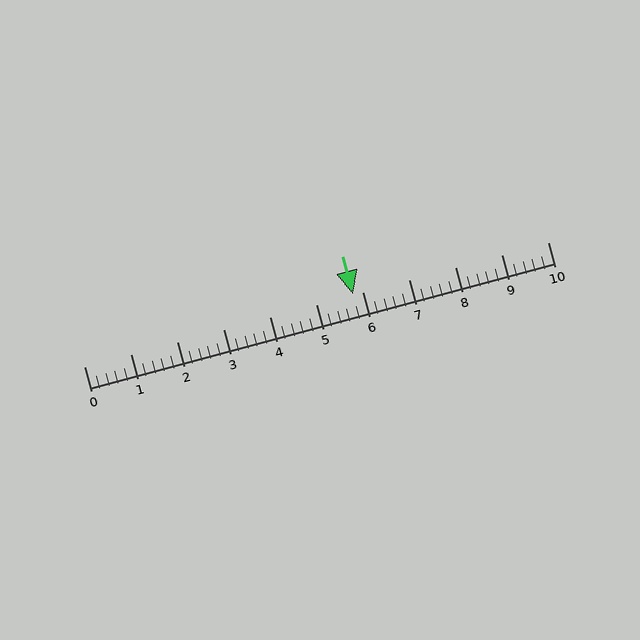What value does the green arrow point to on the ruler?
The green arrow points to approximately 5.8.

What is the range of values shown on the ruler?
The ruler shows values from 0 to 10.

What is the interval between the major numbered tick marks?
The major tick marks are spaced 1 units apart.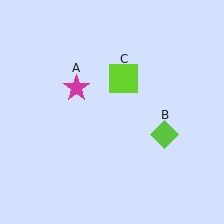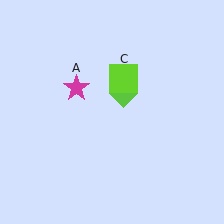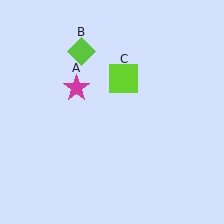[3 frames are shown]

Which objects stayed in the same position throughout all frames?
Magenta star (object A) and lime square (object C) remained stationary.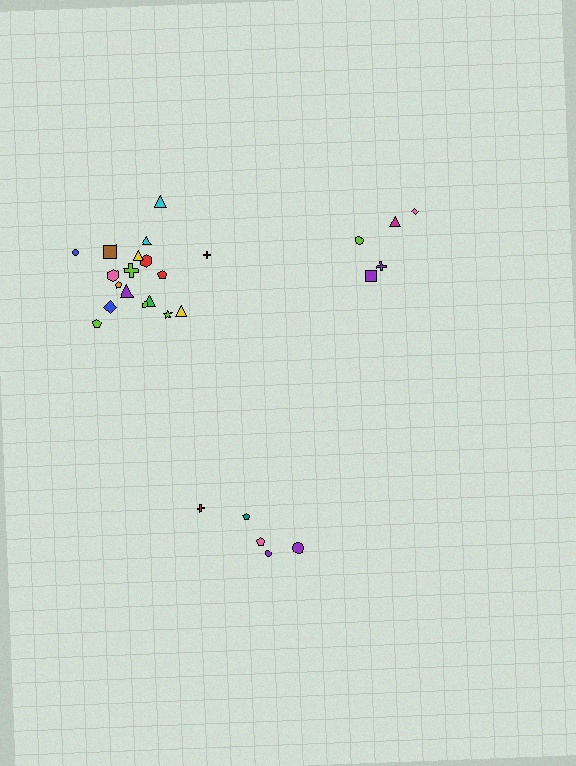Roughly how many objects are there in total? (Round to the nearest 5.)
Roughly 30 objects in total.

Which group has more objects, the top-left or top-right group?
The top-left group.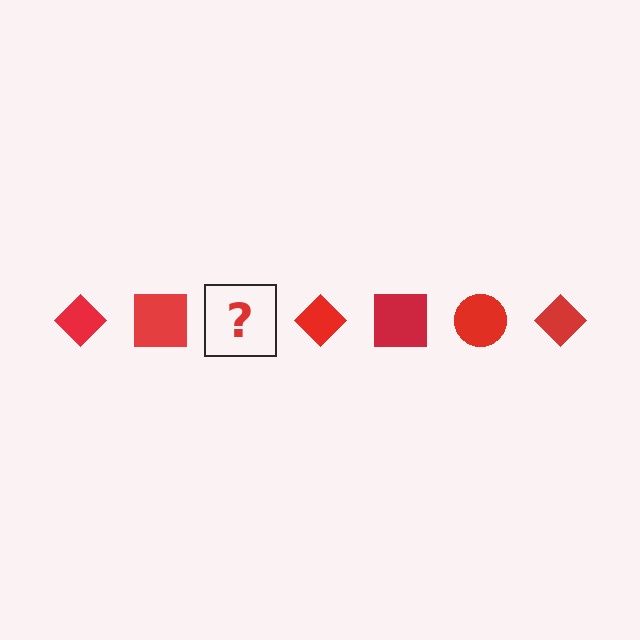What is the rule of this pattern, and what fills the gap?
The rule is that the pattern cycles through diamond, square, circle shapes in red. The gap should be filled with a red circle.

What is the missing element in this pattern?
The missing element is a red circle.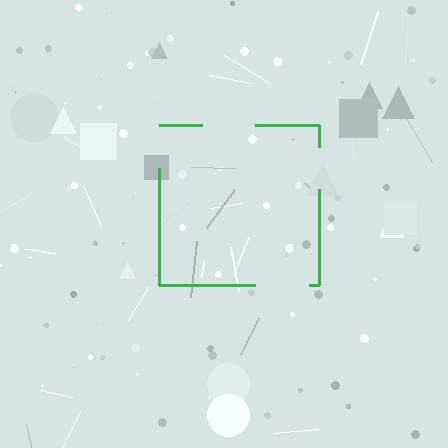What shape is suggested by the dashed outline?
The dashed outline suggests a square.